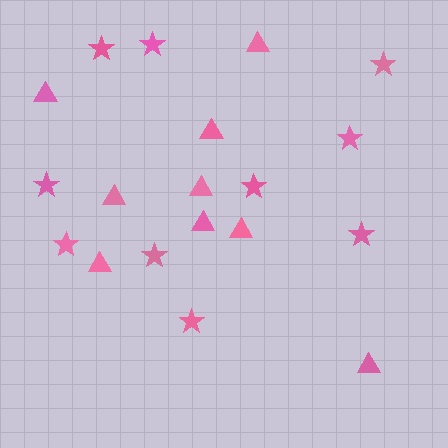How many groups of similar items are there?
There are 2 groups: one group of triangles (9) and one group of stars (10).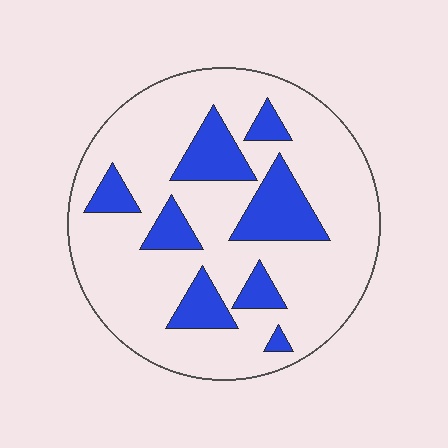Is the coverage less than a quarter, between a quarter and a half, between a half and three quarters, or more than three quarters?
Less than a quarter.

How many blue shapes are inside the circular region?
8.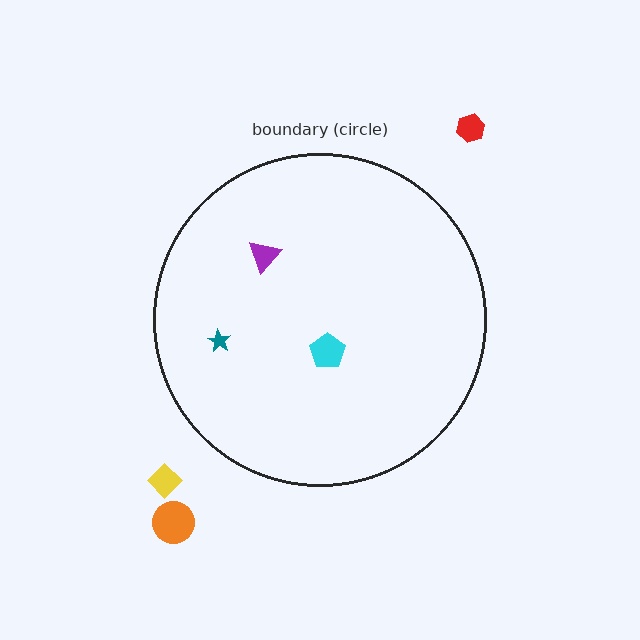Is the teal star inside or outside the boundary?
Inside.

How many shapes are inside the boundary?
3 inside, 3 outside.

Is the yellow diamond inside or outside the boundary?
Outside.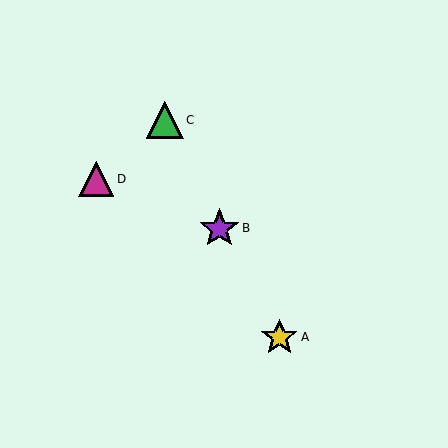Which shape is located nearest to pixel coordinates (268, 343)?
The yellow star (labeled A) at (279, 337) is nearest to that location.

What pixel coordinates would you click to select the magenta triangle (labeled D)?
Click at (96, 179) to select the magenta triangle D.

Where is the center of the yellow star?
The center of the yellow star is at (279, 337).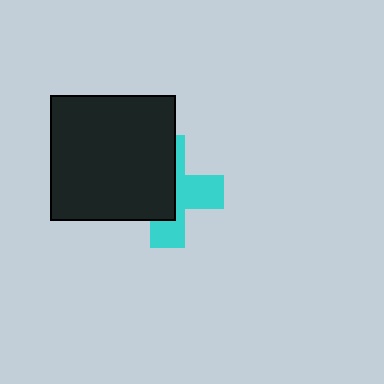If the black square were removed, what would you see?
You would see the complete cyan cross.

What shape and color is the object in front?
The object in front is a black square.